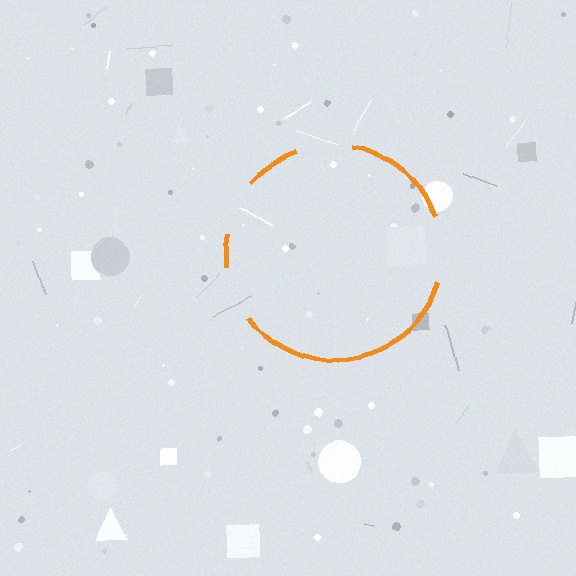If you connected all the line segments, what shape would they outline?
They would outline a circle.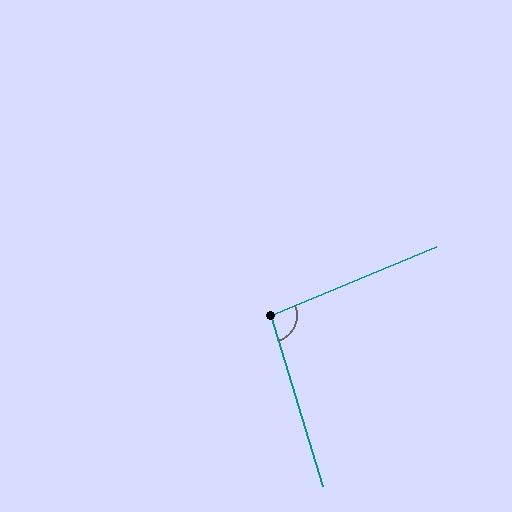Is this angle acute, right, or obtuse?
It is obtuse.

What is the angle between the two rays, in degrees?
Approximately 96 degrees.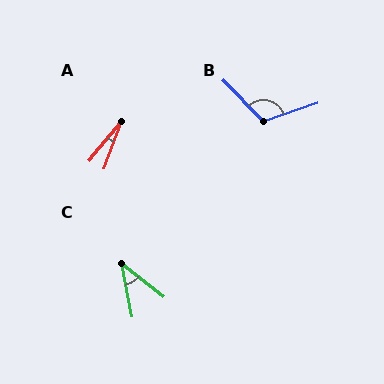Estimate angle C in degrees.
Approximately 41 degrees.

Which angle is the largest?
B, at approximately 115 degrees.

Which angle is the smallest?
A, at approximately 19 degrees.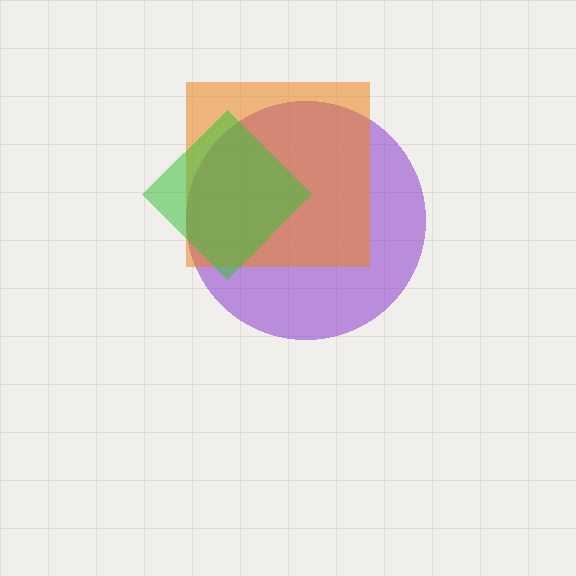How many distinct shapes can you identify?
There are 3 distinct shapes: a purple circle, an orange square, a green diamond.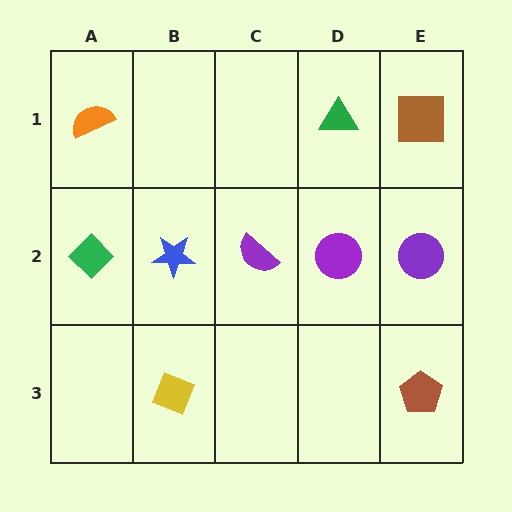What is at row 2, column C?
A purple semicircle.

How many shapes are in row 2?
5 shapes.